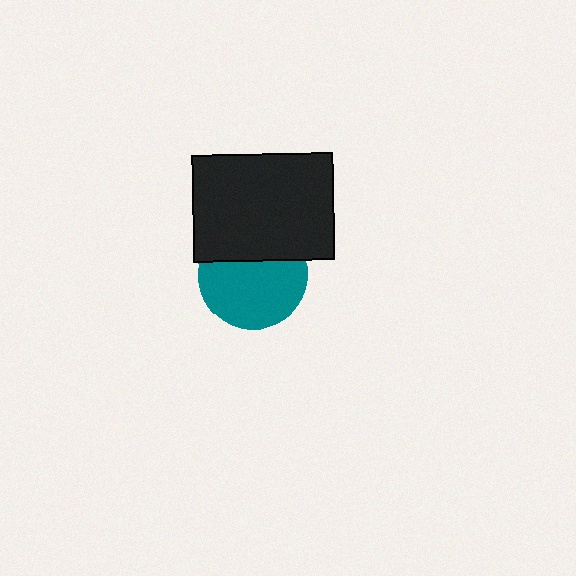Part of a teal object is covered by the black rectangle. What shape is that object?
It is a circle.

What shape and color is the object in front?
The object in front is a black rectangle.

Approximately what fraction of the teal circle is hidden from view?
Roughly 36% of the teal circle is hidden behind the black rectangle.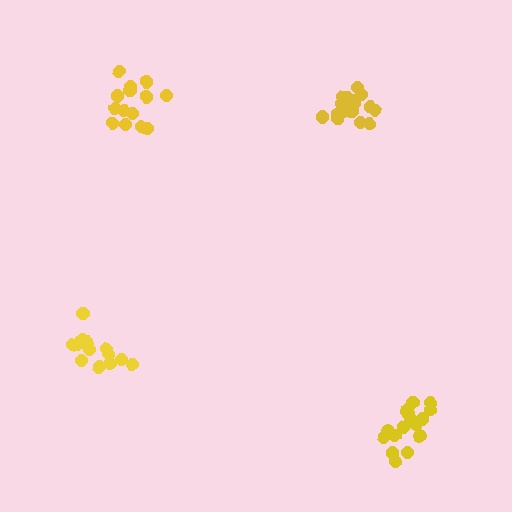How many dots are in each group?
Group 1: 14 dots, Group 2: 17 dots, Group 3: 15 dots, Group 4: 17 dots (63 total).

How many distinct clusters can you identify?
There are 4 distinct clusters.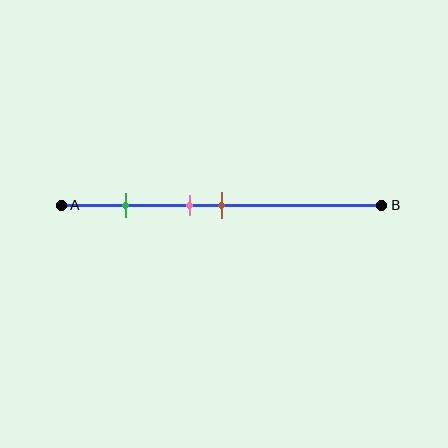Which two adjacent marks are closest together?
The pink and brown marks are the closest adjacent pair.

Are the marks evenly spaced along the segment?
No, the marks are not evenly spaced.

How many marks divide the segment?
There are 3 marks dividing the segment.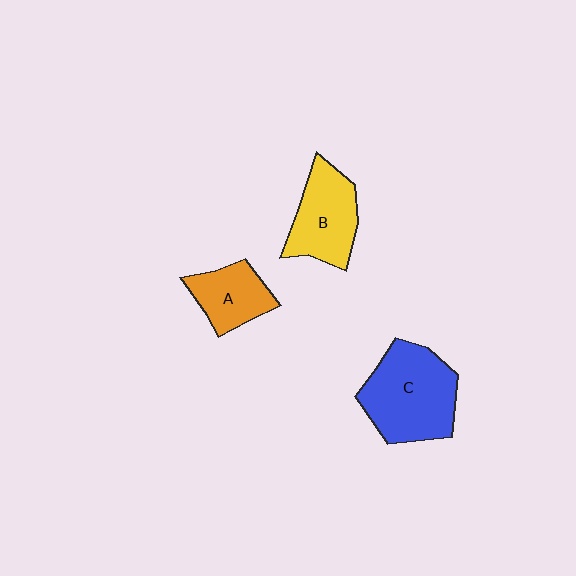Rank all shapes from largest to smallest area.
From largest to smallest: C (blue), B (yellow), A (orange).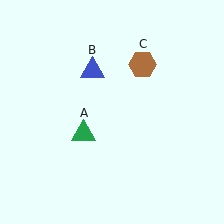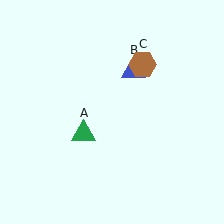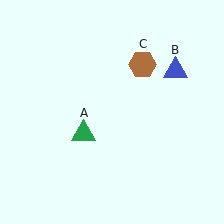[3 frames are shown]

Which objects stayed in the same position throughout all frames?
Green triangle (object A) and brown hexagon (object C) remained stationary.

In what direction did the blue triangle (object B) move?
The blue triangle (object B) moved right.